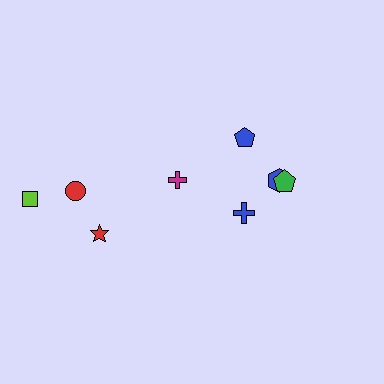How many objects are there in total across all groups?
There are 8 objects.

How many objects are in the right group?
There are 5 objects.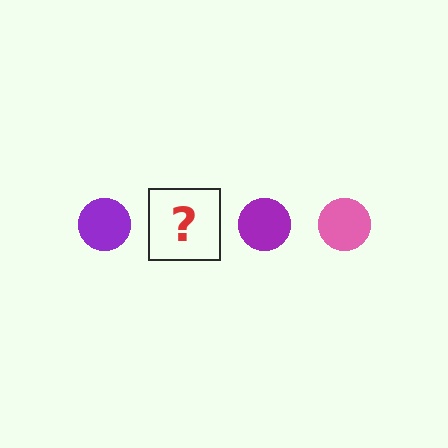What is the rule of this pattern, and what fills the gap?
The rule is that the pattern cycles through purple, pink circles. The gap should be filled with a pink circle.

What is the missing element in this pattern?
The missing element is a pink circle.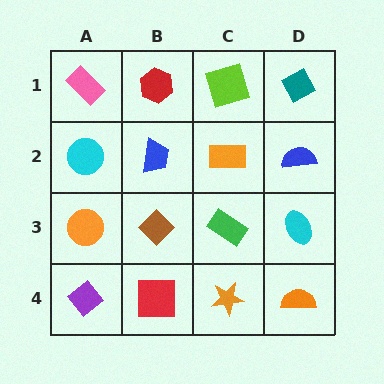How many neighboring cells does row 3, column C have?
4.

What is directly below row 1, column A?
A cyan circle.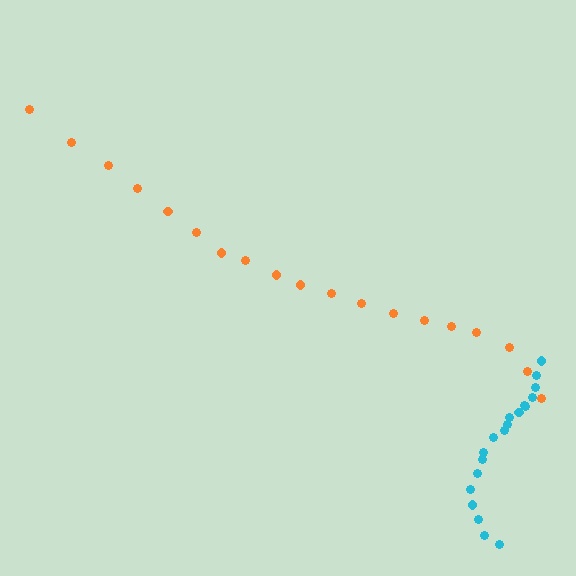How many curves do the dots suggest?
There are 2 distinct paths.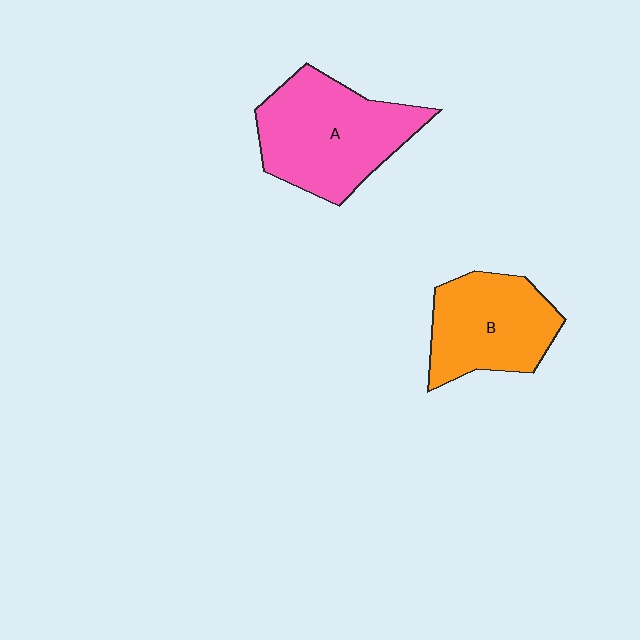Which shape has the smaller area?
Shape B (orange).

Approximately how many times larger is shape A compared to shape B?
Approximately 1.3 times.